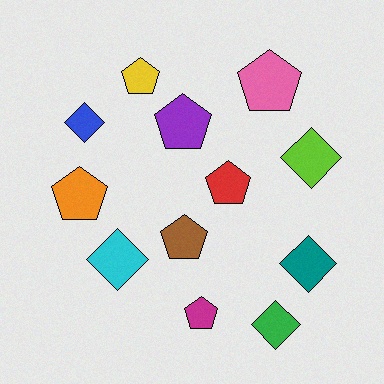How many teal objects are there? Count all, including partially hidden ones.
There is 1 teal object.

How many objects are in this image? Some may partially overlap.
There are 12 objects.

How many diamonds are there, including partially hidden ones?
There are 5 diamonds.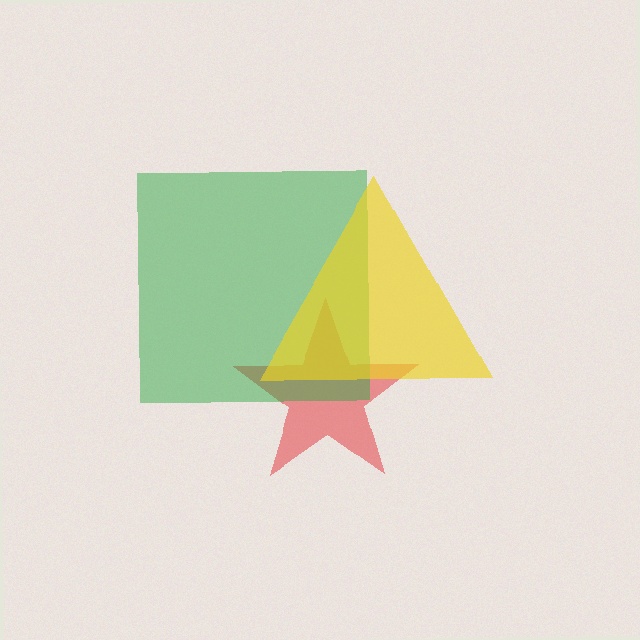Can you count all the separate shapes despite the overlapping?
Yes, there are 3 separate shapes.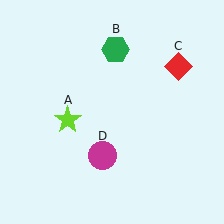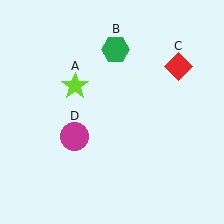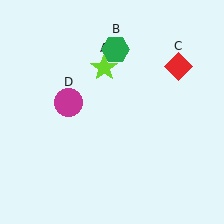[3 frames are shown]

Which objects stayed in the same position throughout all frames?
Green hexagon (object B) and red diamond (object C) remained stationary.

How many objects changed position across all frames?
2 objects changed position: lime star (object A), magenta circle (object D).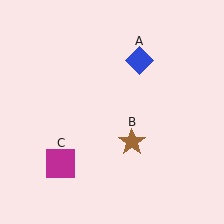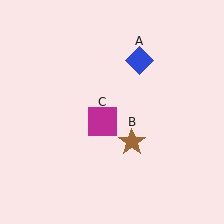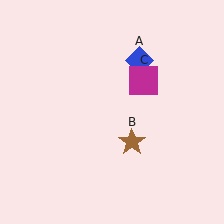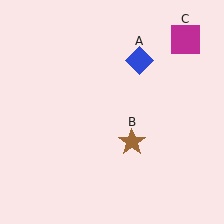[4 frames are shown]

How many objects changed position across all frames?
1 object changed position: magenta square (object C).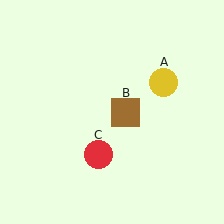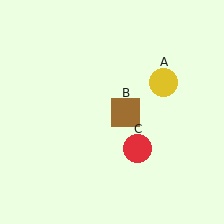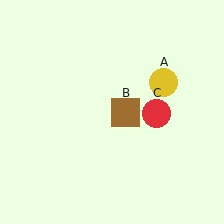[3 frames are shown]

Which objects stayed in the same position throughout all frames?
Yellow circle (object A) and brown square (object B) remained stationary.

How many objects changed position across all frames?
1 object changed position: red circle (object C).